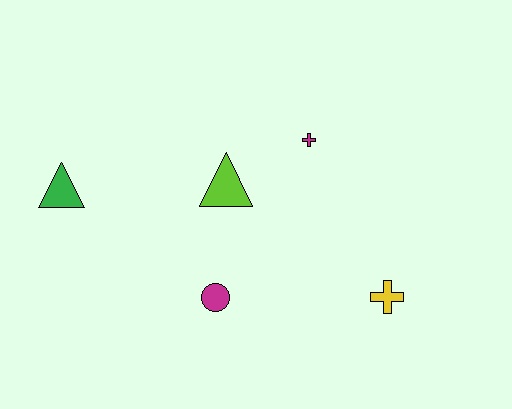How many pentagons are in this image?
There are no pentagons.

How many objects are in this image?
There are 5 objects.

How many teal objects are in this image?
There are no teal objects.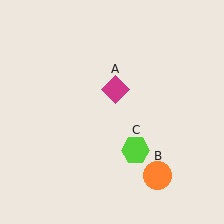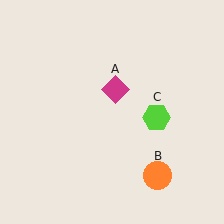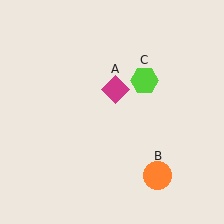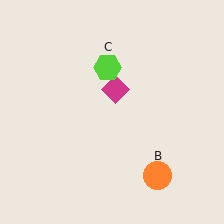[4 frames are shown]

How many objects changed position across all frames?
1 object changed position: lime hexagon (object C).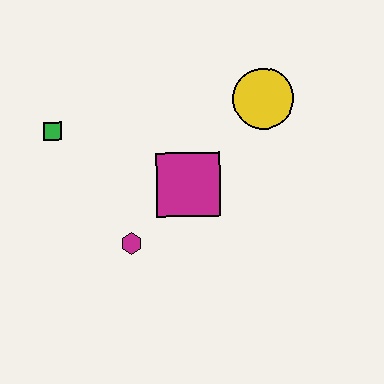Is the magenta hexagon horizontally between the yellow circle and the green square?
Yes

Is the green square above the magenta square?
Yes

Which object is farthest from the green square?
The yellow circle is farthest from the green square.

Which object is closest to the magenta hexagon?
The magenta square is closest to the magenta hexagon.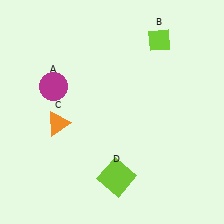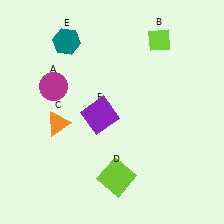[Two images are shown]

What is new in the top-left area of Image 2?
A teal hexagon (E) was added in the top-left area of Image 2.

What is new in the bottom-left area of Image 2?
A purple square (F) was added in the bottom-left area of Image 2.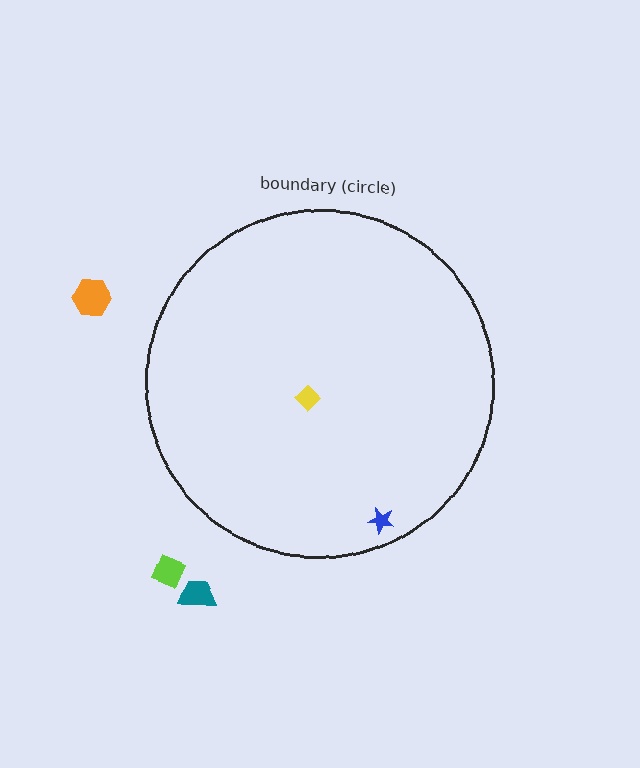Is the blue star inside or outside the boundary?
Inside.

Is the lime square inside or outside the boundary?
Outside.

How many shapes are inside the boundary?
2 inside, 3 outside.